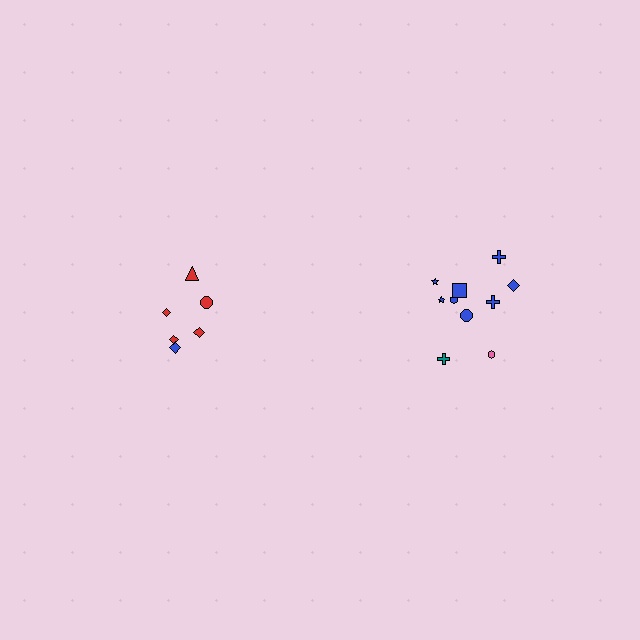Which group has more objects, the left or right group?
The right group.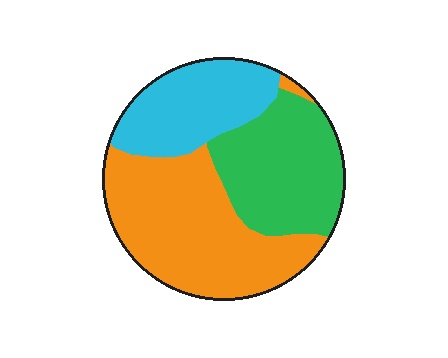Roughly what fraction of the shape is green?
Green covers roughly 30% of the shape.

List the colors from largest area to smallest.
From largest to smallest: orange, green, cyan.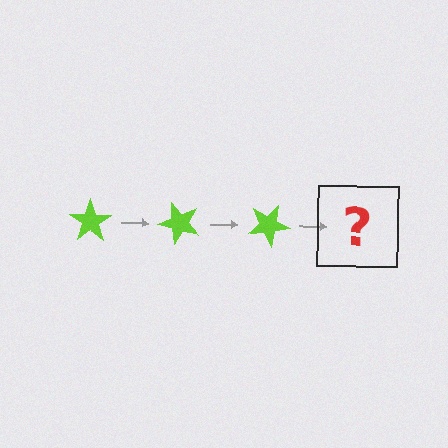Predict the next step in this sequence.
The next step is a lime star rotated 150 degrees.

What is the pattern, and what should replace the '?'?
The pattern is that the star rotates 50 degrees each step. The '?' should be a lime star rotated 150 degrees.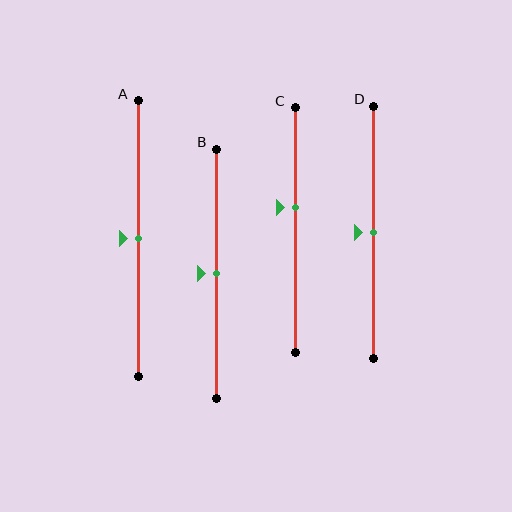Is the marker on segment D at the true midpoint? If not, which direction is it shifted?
Yes, the marker on segment D is at the true midpoint.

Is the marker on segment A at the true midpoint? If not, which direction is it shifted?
Yes, the marker on segment A is at the true midpoint.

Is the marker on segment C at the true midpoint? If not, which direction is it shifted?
No, the marker on segment C is shifted upward by about 9% of the segment length.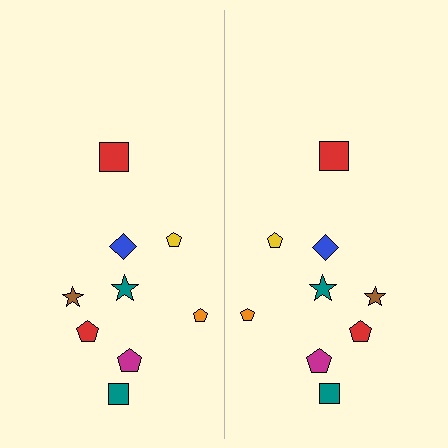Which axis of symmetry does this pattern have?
The pattern has a vertical axis of symmetry running through the center of the image.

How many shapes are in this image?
There are 18 shapes in this image.